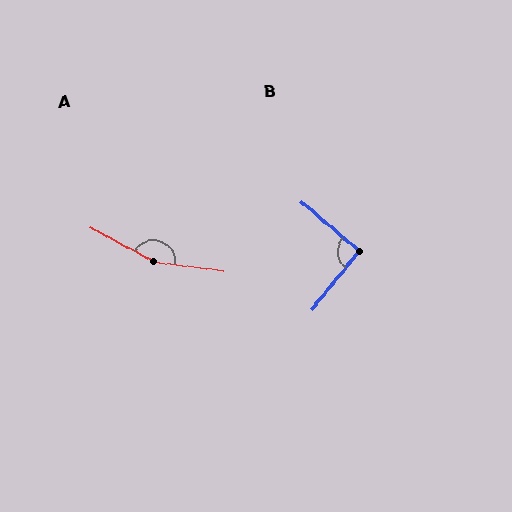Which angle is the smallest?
B, at approximately 91 degrees.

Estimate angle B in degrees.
Approximately 91 degrees.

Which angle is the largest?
A, at approximately 159 degrees.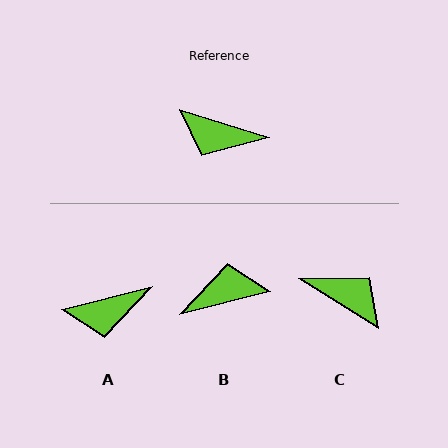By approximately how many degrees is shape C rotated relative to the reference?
Approximately 165 degrees counter-clockwise.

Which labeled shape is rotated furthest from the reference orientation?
C, about 165 degrees away.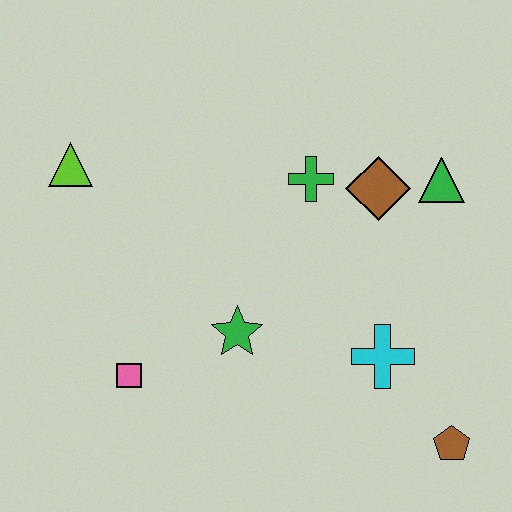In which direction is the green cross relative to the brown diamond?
The green cross is to the left of the brown diamond.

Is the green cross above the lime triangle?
No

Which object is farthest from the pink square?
The green triangle is farthest from the pink square.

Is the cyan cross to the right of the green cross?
Yes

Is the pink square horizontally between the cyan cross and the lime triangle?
Yes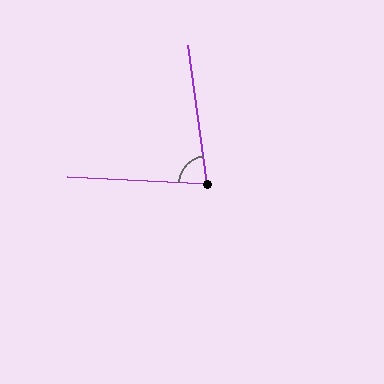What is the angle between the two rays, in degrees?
Approximately 80 degrees.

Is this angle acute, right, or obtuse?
It is acute.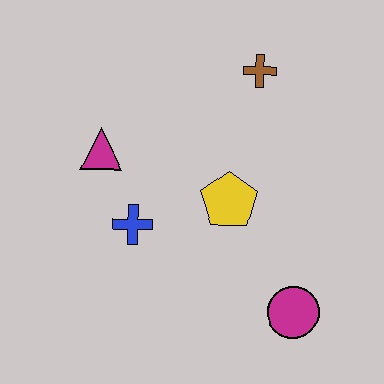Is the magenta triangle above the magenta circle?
Yes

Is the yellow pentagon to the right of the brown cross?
No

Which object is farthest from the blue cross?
The brown cross is farthest from the blue cross.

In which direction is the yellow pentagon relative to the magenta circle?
The yellow pentagon is above the magenta circle.